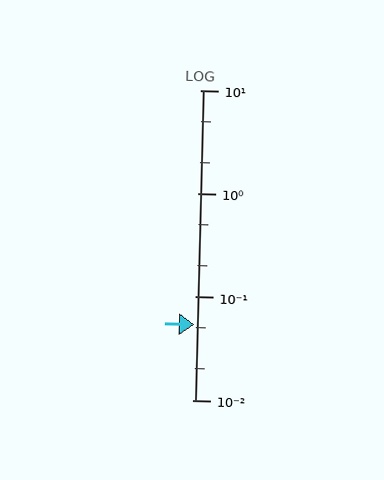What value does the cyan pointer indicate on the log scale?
The pointer indicates approximately 0.054.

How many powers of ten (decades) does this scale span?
The scale spans 3 decades, from 0.01 to 10.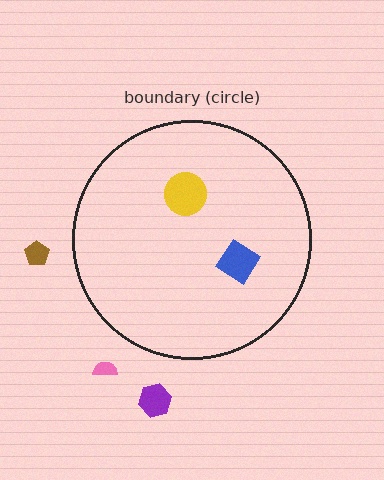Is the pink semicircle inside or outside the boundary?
Outside.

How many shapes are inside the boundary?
2 inside, 3 outside.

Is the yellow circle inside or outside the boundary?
Inside.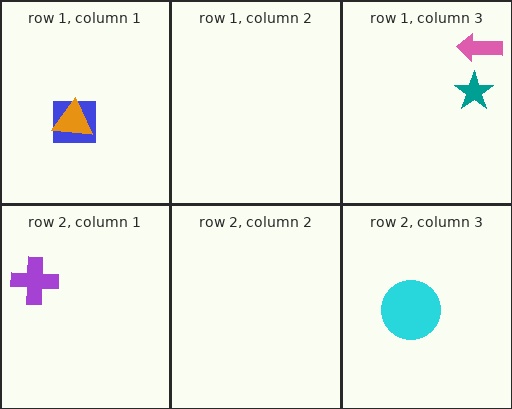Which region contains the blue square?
The row 1, column 1 region.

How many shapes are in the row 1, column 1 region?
2.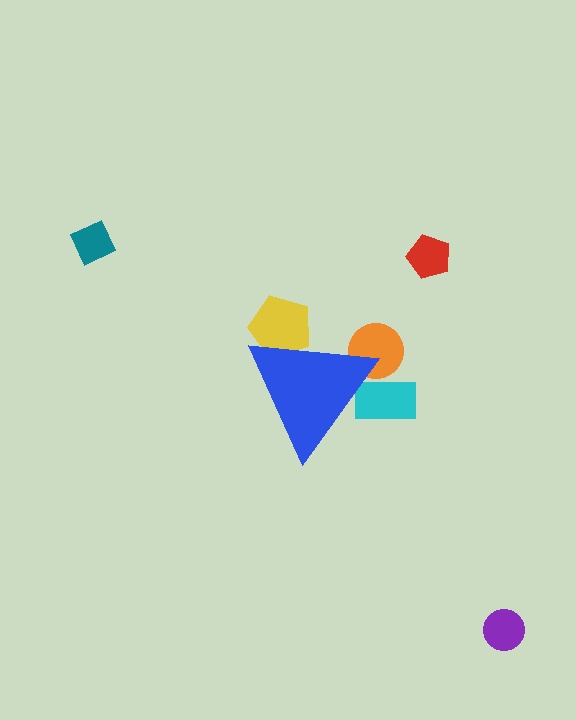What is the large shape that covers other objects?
A blue triangle.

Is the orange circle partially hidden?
Yes, the orange circle is partially hidden behind the blue triangle.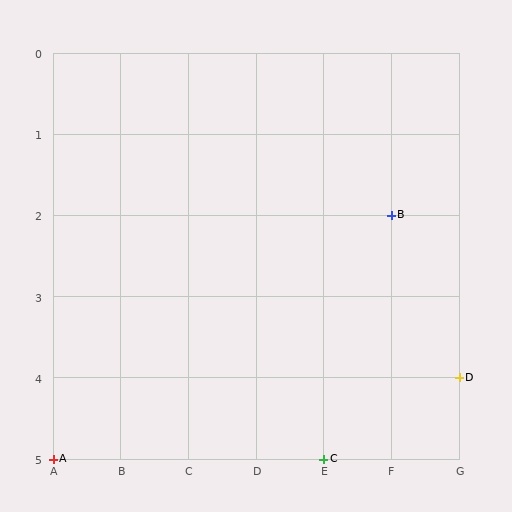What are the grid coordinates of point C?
Point C is at grid coordinates (E, 5).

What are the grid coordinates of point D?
Point D is at grid coordinates (G, 4).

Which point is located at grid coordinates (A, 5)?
Point A is at (A, 5).